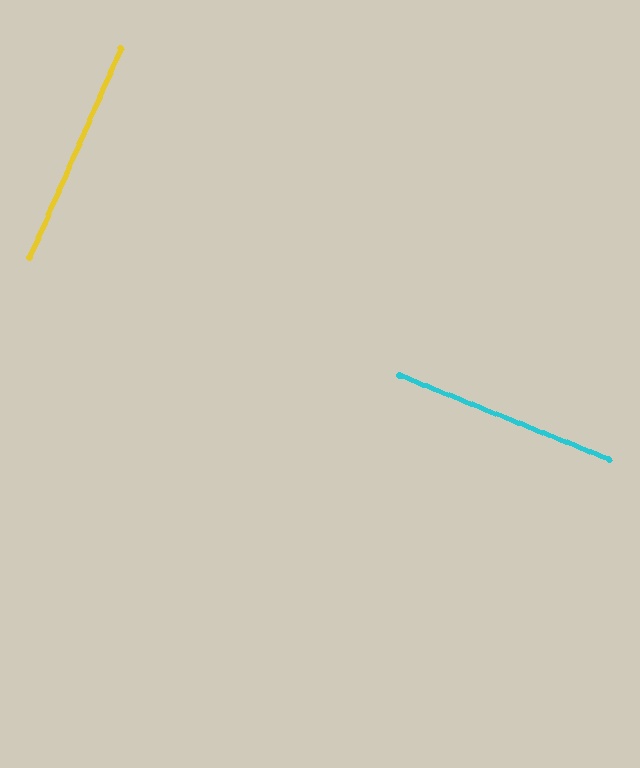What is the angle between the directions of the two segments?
Approximately 88 degrees.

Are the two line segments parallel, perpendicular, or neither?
Perpendicular — they meet at approximately 88°.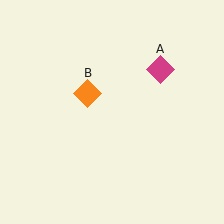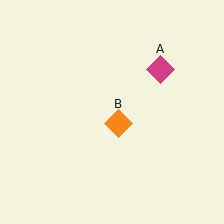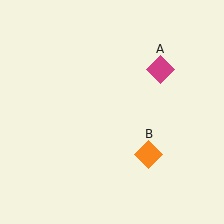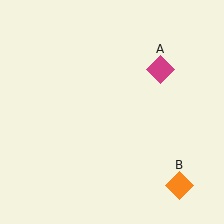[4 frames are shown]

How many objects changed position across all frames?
1 object changed position: orange diamond (object B).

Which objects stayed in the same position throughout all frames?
Magenta diamond (object A) remained stationary.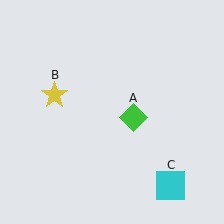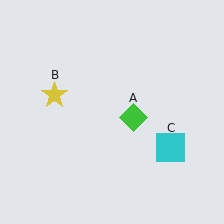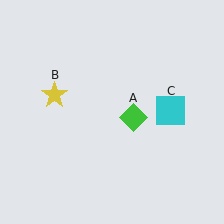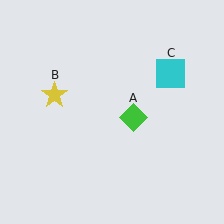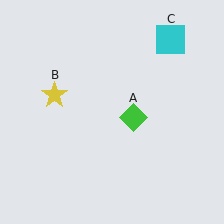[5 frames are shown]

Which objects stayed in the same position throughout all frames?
Green diamond (object A) and yellow star (object B) remained stationary.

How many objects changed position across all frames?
1 object changed position: cyan square (object C).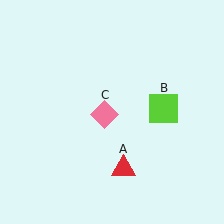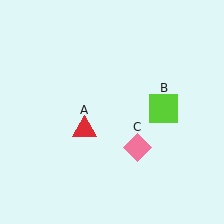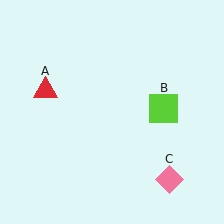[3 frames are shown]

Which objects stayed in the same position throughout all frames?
Lime square (object B) remained stationary.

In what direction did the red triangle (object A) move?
The red triangle (object A) moved up and to the left.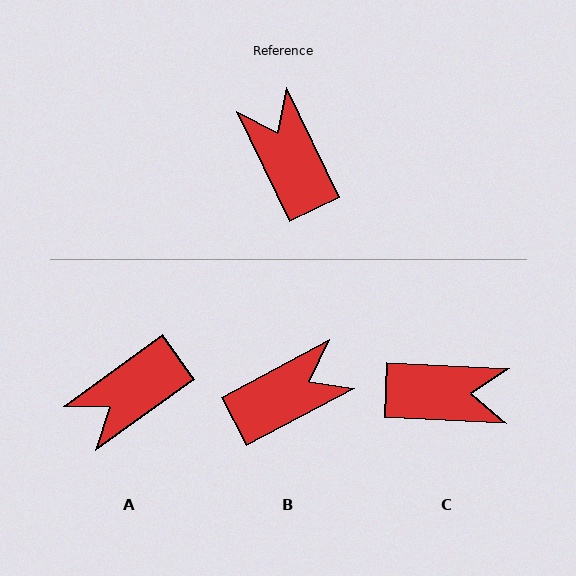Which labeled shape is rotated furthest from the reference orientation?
C, about 118 degrees away.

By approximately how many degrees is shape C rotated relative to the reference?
Approximately 118 degrees clockwise.